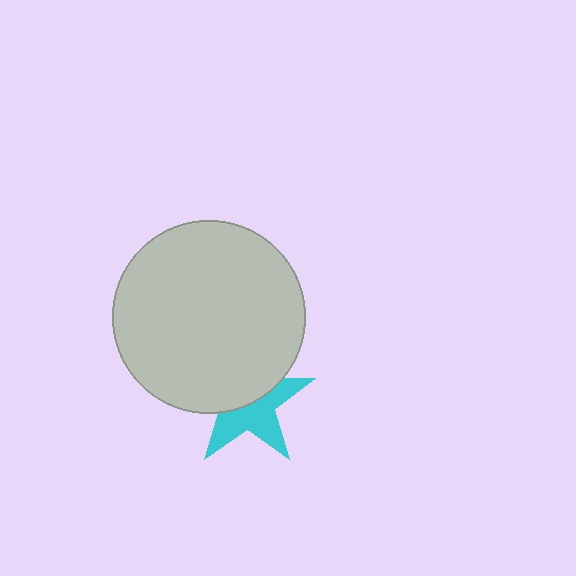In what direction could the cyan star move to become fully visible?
The cyan star could move down. That would shift it out from behind the light gray circle entirely.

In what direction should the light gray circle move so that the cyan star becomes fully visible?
The light gray circle should move up. That is the shortest direction to clear the overlap and leave the cyan star fully visible.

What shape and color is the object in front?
The object in front is a light gray circle.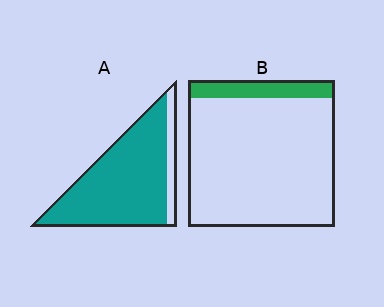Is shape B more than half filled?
No.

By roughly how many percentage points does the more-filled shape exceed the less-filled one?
By roughly 75 percentage points (A over B).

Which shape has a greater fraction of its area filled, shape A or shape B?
Shape A.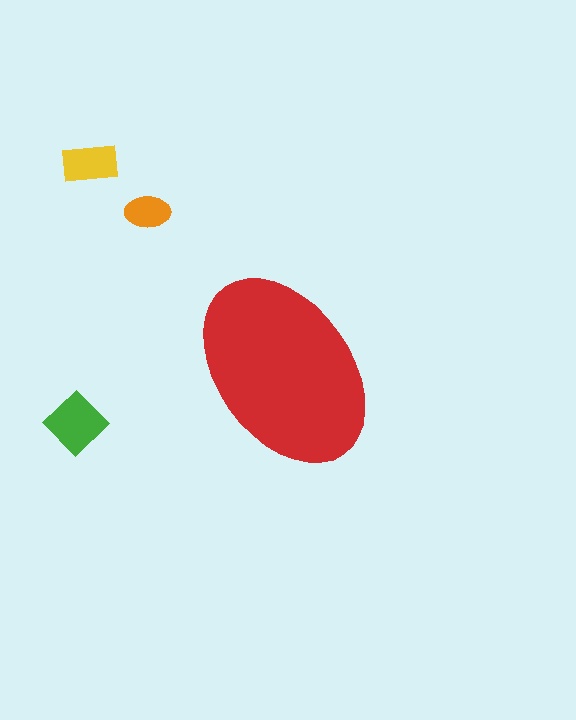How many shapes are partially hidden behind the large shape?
0 shapes are partially hidden.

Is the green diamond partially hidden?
No, the green diamond is fully visible.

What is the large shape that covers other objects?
A red ellipse.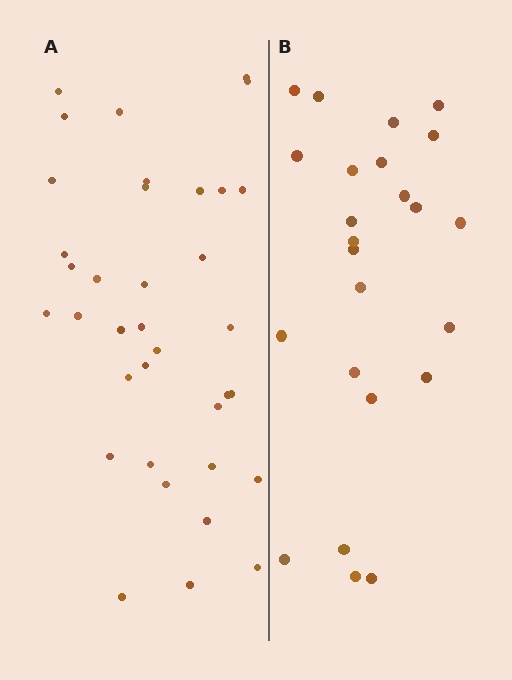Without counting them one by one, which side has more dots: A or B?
Region A (the left region) has more dots.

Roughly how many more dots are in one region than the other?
Region A has roughly 12 or so more dots than region B.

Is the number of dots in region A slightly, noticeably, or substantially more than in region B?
Region A has substantially more. The ratio is roughly 1.5 to 1.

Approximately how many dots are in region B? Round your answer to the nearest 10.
About 20 dots. (The exact count is 24, which rounds to 20.)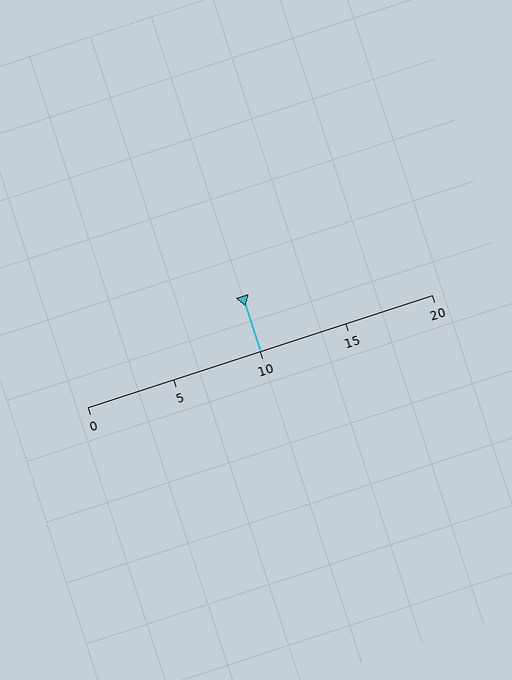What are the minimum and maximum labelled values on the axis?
The axis runs from 0 to 20.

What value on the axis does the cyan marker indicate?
The marker indicates approximately 10.